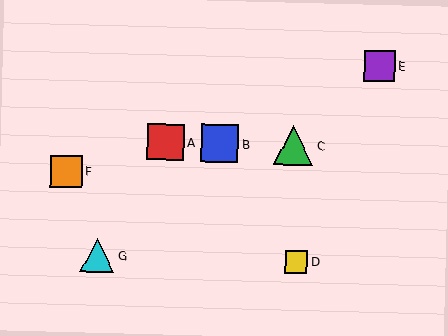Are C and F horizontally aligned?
No, C is at y≈145 and F is at y≈171.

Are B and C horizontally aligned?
Yes, both are at y≈143.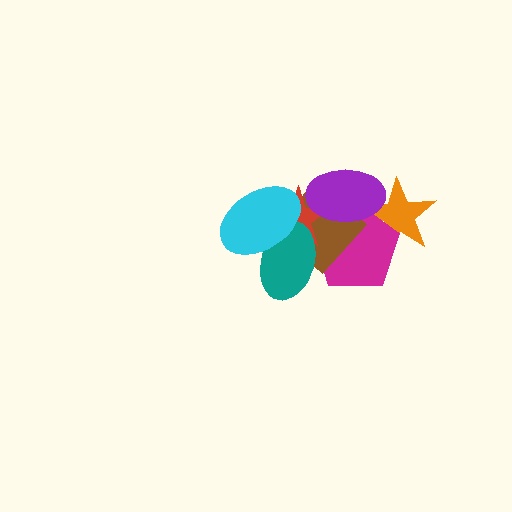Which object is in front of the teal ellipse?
The cyan ellipse is in front of the teal ellipse.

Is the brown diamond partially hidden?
Yes, it is partially covered by another shape.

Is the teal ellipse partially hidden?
Yes, it is partially covered by another shape.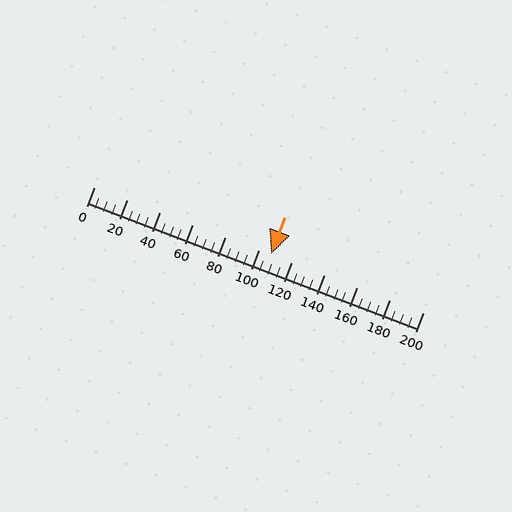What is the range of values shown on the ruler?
The ruler shows values from 0 to 200.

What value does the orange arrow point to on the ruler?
The orange arrow points to approximately 108.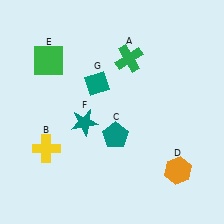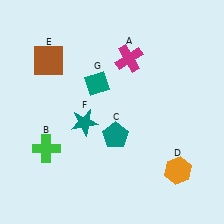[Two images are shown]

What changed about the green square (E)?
In Image 1, E is green. In Image 2, it changed to brown.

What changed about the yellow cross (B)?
In Image 1, B is yellow. In Image 2, it changed to green.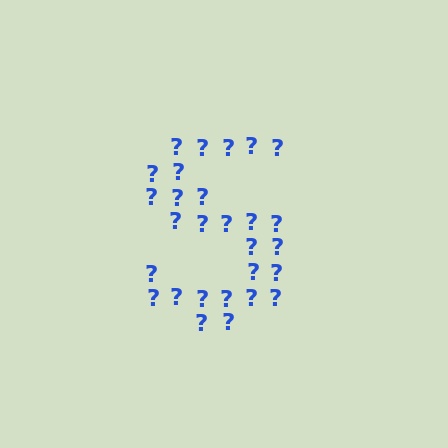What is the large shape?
The large shape is the letter S.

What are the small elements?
The small elements are question marks.